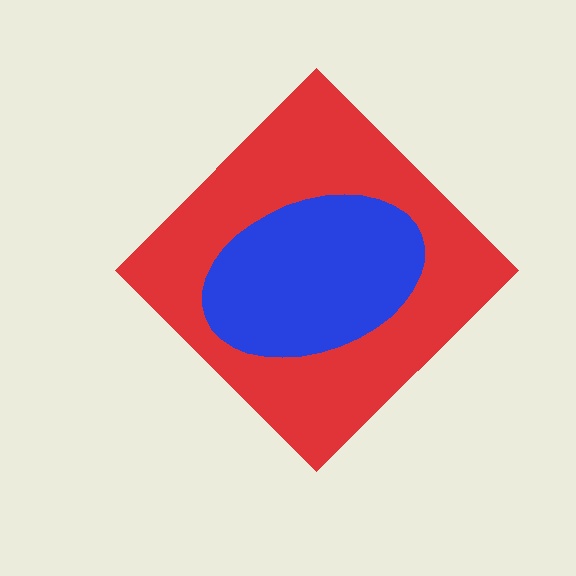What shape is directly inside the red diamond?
The blue ellipse.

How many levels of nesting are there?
2.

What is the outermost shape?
The red diamond.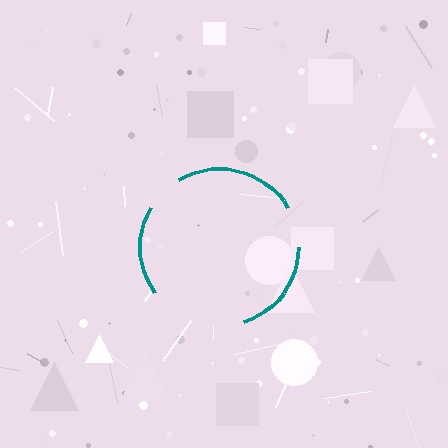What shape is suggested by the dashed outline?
The dashed outline suggests a circle.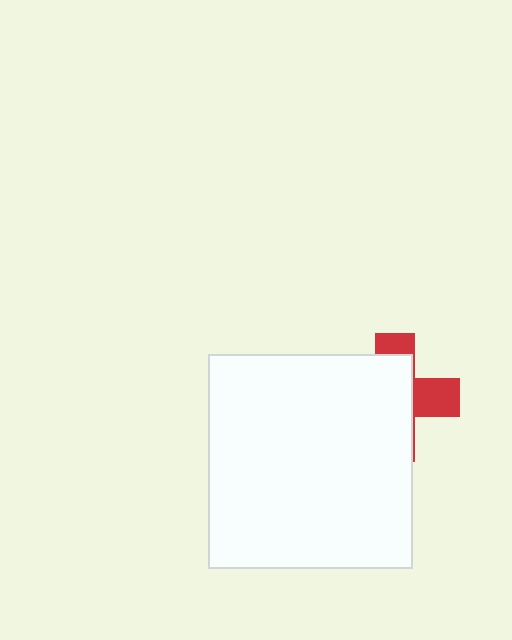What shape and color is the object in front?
The object in front is a white rectangle.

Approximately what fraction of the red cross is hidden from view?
Roughly 68% of the red cross is hidden behind the white rectangle.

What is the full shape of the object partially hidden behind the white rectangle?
The partially hidden object is a red cross.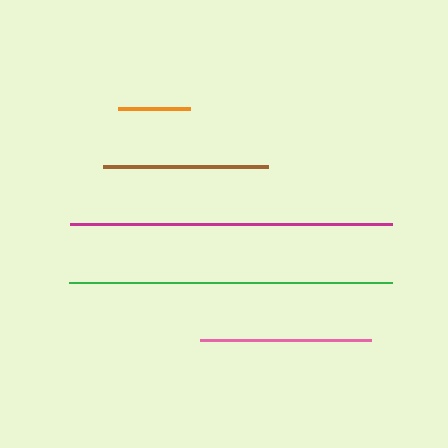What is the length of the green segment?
The green segment is approximately 323 pixels long.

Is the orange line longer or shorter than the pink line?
The pink line is longer than the orange line.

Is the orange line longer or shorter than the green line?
The green line is longer than the orange line.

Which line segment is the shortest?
The orange line is the shortest at approximately 73 pixels.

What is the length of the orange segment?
The orange segment is approximately 73 pixels long.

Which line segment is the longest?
The green line is the longest at approximately 323 pixels.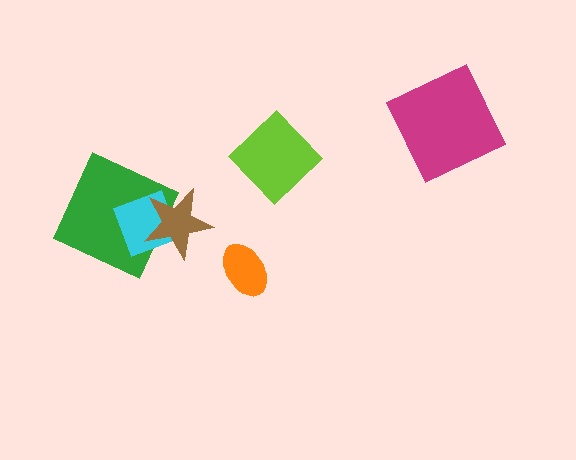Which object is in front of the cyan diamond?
The brown star is in front of the cyan diamond.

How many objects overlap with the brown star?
2 objects overlap with the brown star.